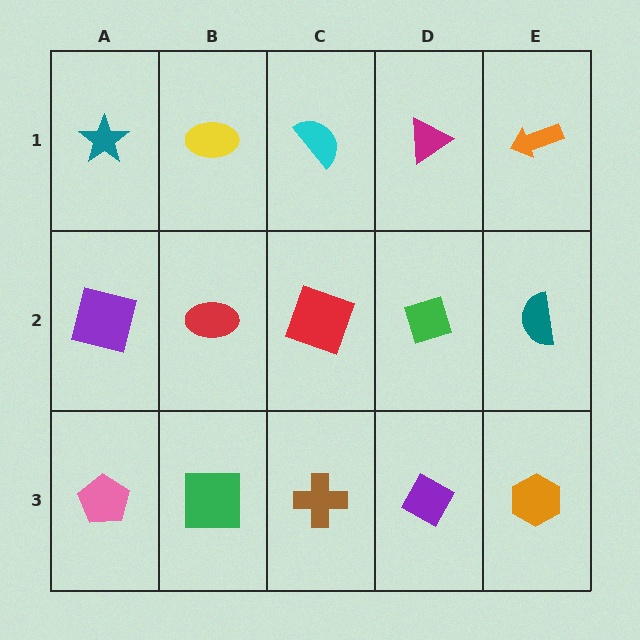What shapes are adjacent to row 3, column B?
A red ellipse (row 2, column B), a pink pentagon (row 3, column A), a brown cross (row 3, column C).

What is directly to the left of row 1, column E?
A magenta triangle.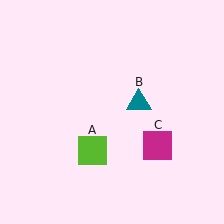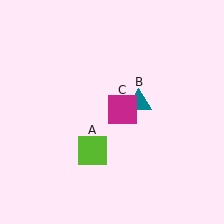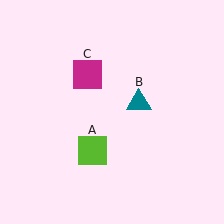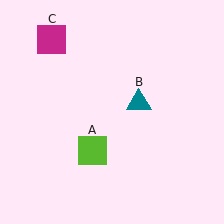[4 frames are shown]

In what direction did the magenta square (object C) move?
The magenta square (object C) moved up and to the left.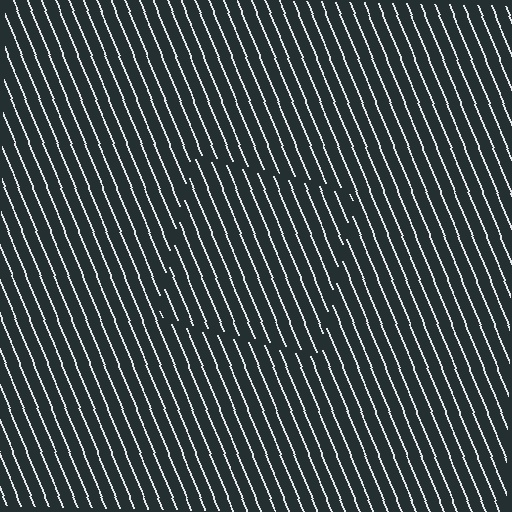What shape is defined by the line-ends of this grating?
An illusory square. The interior of the shape contains the same grating, shifted by half a period — the contour is defined by the phase discontinuity where line-ends from the inner and outer gratings abut.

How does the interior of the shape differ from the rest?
The interior of the shape contains the same grating, shifted by half a period — the contour is defined by the phase discontinuity where line-ends from the inner and outer gratings abut.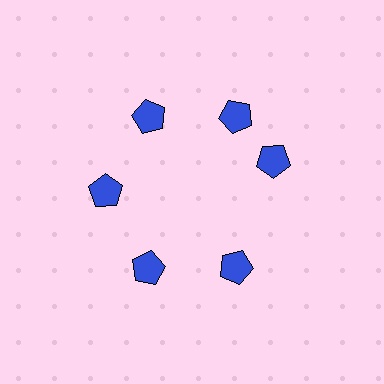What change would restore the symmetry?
The symmetry would be restored by rotating it back into even spacing with its neighbors so that all 6 pentagons sit at equal angles and equal distance from the center.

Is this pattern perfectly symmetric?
No. The 6 blue pentagons are arranged in a ring, but one element near the 3 o'clock position is rotated out of alignment along the ring, breaking the 6-fold rotational symmetry.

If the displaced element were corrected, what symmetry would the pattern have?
It would have 6-fold rotational symmetry — the pattern would map onto itself every 60 degrees.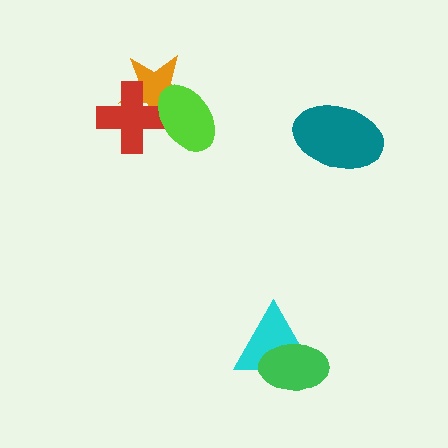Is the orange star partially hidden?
Yes, it is partially covered by another shape.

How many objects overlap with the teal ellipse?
0 objects overlap with the teal ellipse.